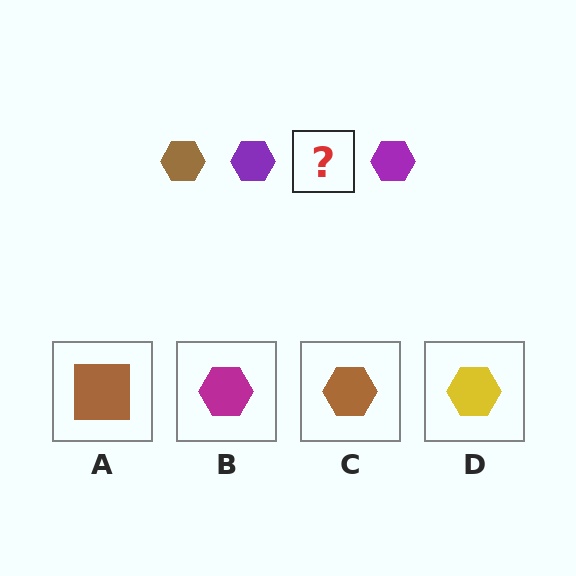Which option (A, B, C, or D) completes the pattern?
C.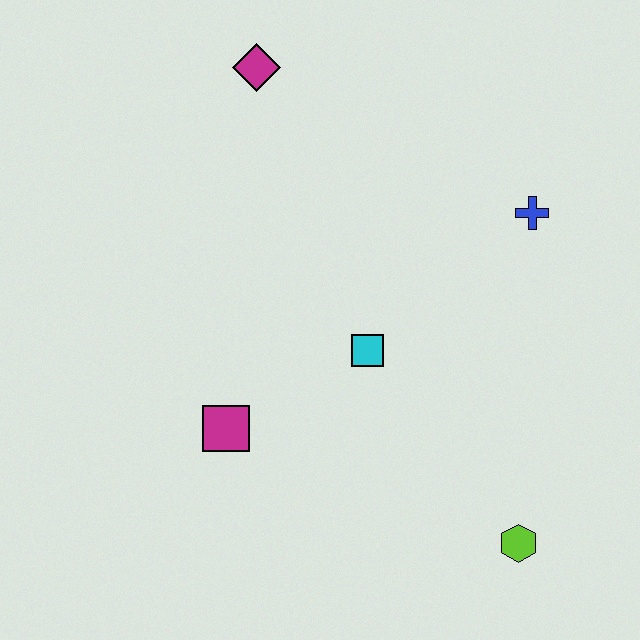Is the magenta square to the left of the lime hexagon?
Yes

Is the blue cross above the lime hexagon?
Yes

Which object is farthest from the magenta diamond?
The lime hexagon is farthest from the magenta diamond.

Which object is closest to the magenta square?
The cyan square is closest to the magenta square.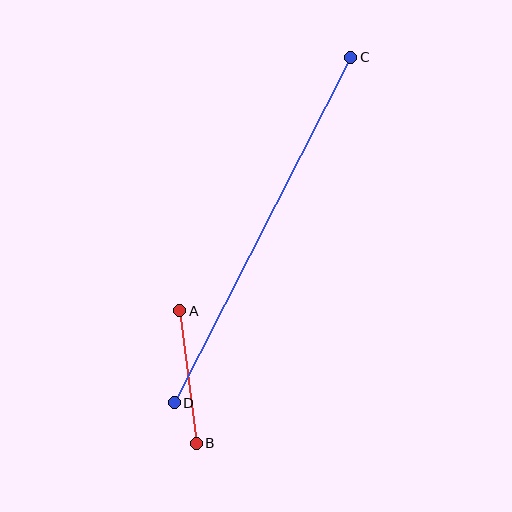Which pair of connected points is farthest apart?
Points C and D are farthest apart.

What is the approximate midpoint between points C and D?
The midpoint is at approximately (262, 230) pixels.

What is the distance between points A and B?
The distance is approximately 134 pixels.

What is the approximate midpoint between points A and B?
The midpoint is at approximately (188, 377) pixels.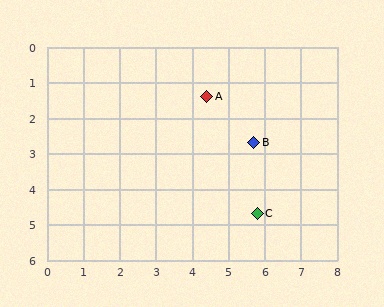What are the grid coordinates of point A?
Point A is at approximately (4.4, 1.4).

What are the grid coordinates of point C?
Point C is at approximately (5.8, 4.7).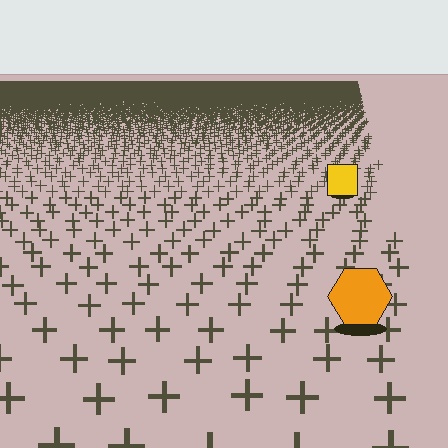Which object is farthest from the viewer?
The yellow square is farthest from the viewer. It appears smaller and the ground texture around it is denser.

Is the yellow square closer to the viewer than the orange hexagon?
No. The orange hexagon is closer — you can tell from the texture gradient: the ground texture is coarser near it.